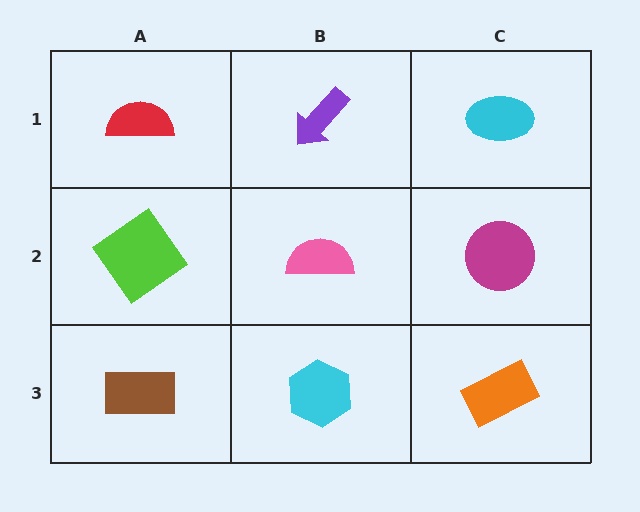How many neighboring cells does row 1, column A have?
2.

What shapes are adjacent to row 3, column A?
A lime diamond (row 2, column A), a cyan hexagon (row 3, column B).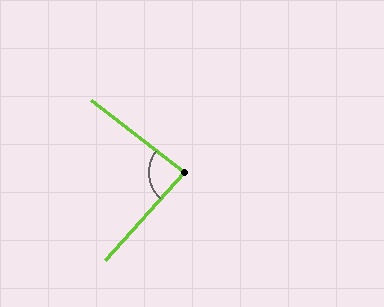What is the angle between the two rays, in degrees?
Approximately 86 degrees.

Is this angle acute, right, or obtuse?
It is approximately a right angle.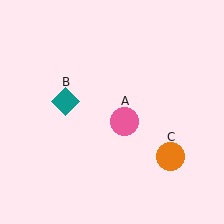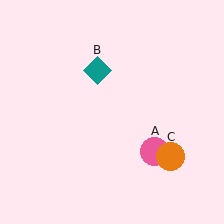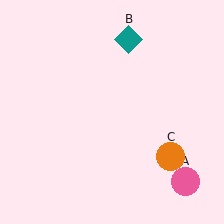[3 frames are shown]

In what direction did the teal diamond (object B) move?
The teal diamond (object B) moved up and to the right.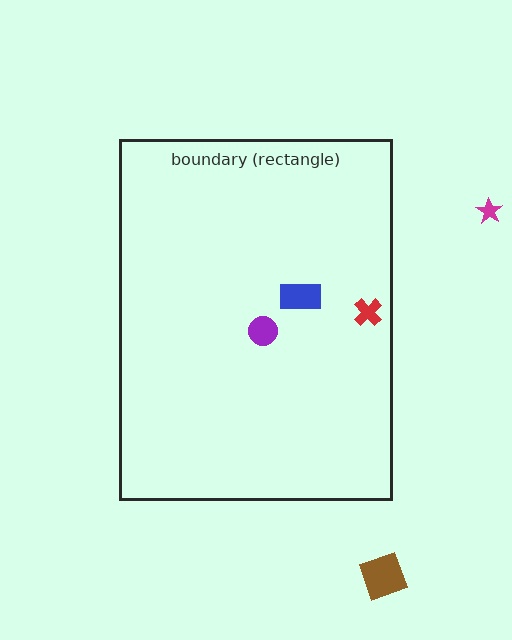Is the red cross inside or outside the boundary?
Inside.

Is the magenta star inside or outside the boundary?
Outside.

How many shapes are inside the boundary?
3 inside, 2 outside.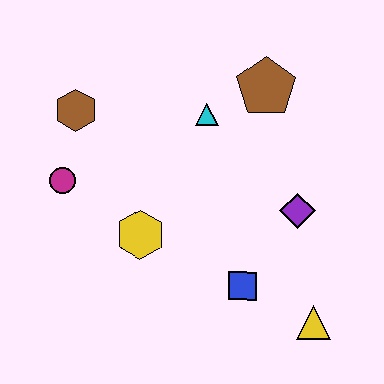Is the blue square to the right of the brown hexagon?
Yes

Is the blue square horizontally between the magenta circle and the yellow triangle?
Yes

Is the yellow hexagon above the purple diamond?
No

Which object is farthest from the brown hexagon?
The yellow triangle is farthest from the brown hexagon.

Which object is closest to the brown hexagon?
The magenta circle is closest to the brown hexagon.